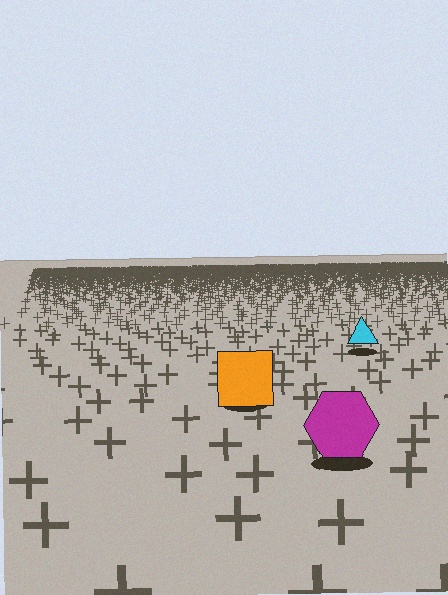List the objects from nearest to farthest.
From nearest to farthest: the magenta hexagon, the orange square, the cyan triangle.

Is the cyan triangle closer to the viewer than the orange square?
No. The orange square is closer — you can tell from the texture gradient: the ground texture is coarser near it.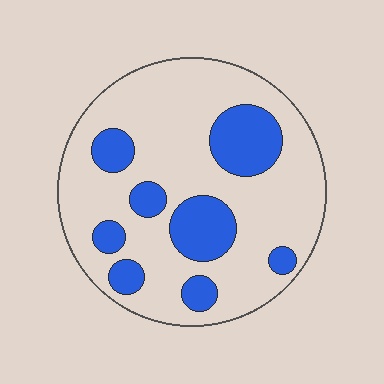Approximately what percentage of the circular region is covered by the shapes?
Approximately 25%.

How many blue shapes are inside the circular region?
8.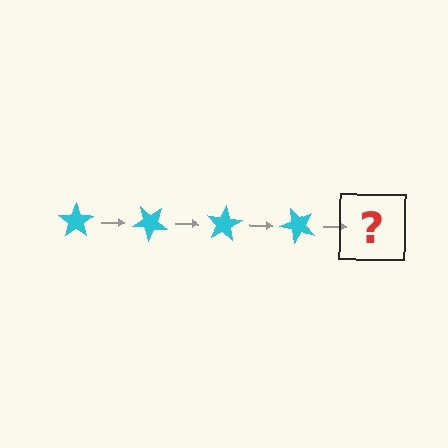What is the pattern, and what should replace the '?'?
The pattern is that the star rotates 40 degrees each step. The '?' should be a cyan star rotated 160 degrees.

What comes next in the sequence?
The next element should be a cyan star rotated 160 degrees.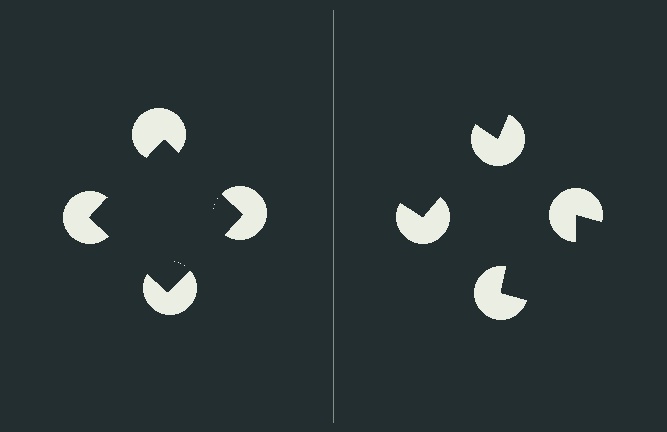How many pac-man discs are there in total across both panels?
8 — 4 on each side.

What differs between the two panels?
The pac-man discs are positioned identically on both sides; only the wedge orientations differ. On the left they align to a square; on the right they are misaligned.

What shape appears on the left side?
An illusory square.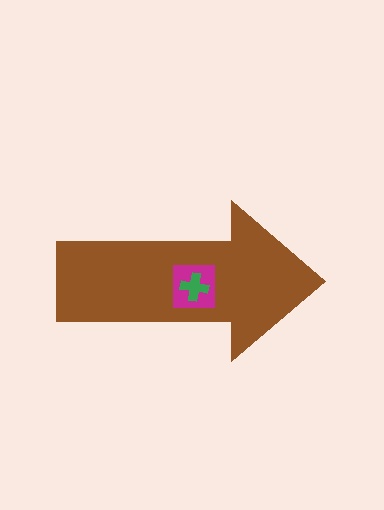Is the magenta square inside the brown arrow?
Yes.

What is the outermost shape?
The brown arrow.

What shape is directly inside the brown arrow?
The magenta square.